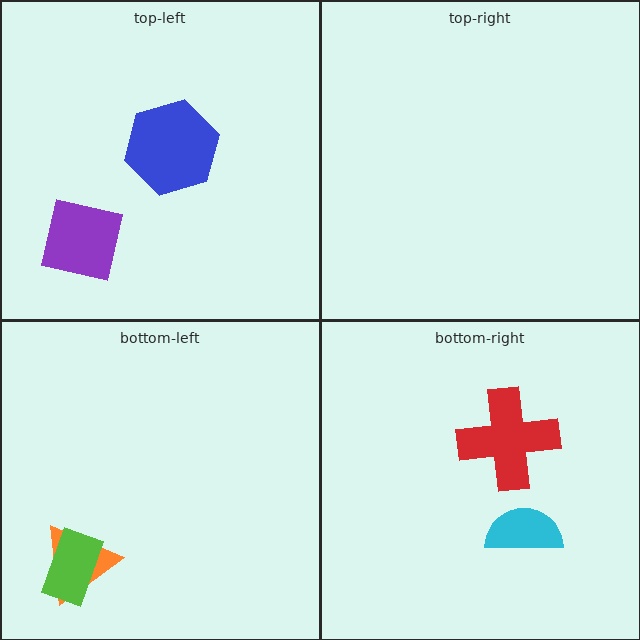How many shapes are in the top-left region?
2.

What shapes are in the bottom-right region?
The red cross, the cyan semicircle.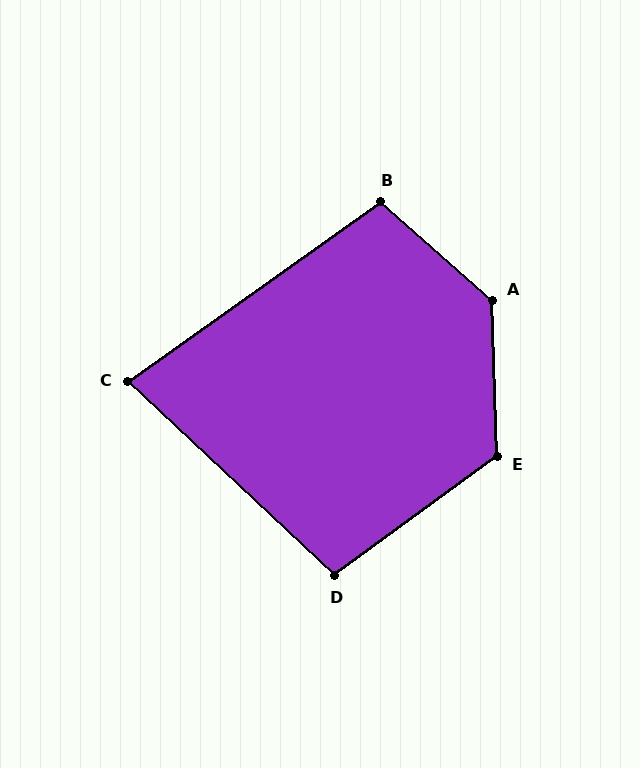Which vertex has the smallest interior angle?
C, at approximately 79 degrees.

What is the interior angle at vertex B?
Approximately 103 degrees (obtuse).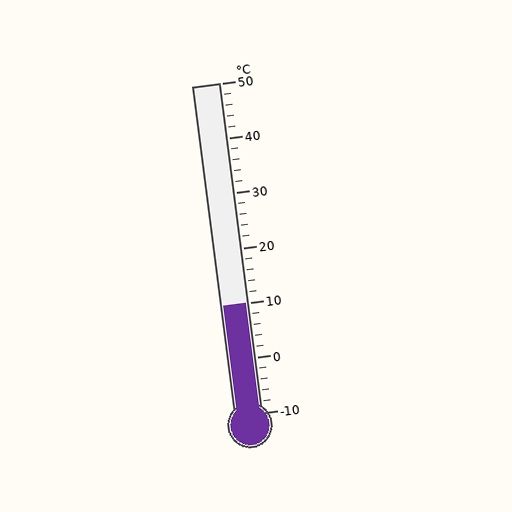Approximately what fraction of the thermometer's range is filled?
The thermometer is filled to approximately 35% of its range.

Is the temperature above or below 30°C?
The temperature is below 30°C.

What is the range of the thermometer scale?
The thermometer scale ranges from -10°C to 50°C.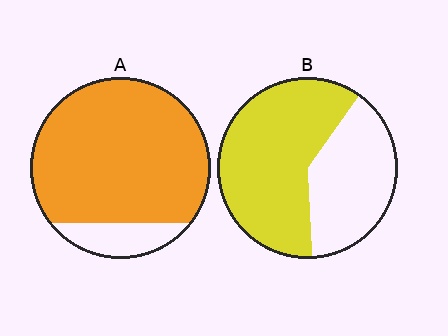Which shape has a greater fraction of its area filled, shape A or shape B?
Shape A.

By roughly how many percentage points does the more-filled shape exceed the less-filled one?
By roughly 25 percentage points (A over B).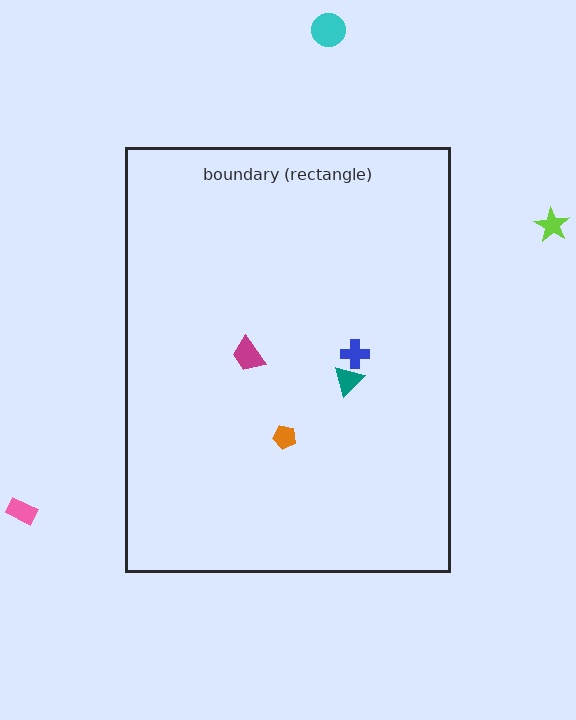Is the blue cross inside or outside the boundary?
Inside.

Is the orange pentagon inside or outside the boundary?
Inside.